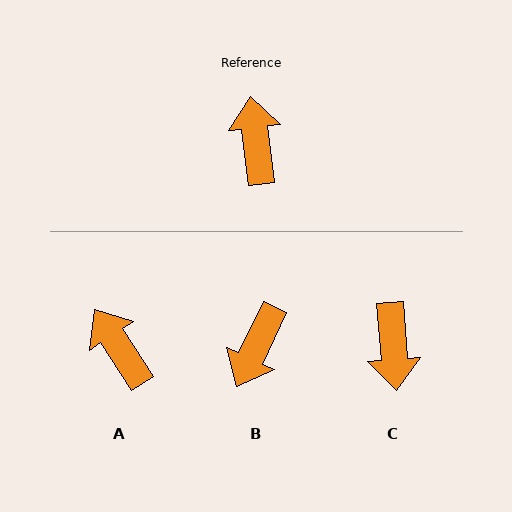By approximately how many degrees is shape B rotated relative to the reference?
Approximately 148 degrees counter-clockwise.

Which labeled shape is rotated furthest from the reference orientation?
C, about 178 degrees away.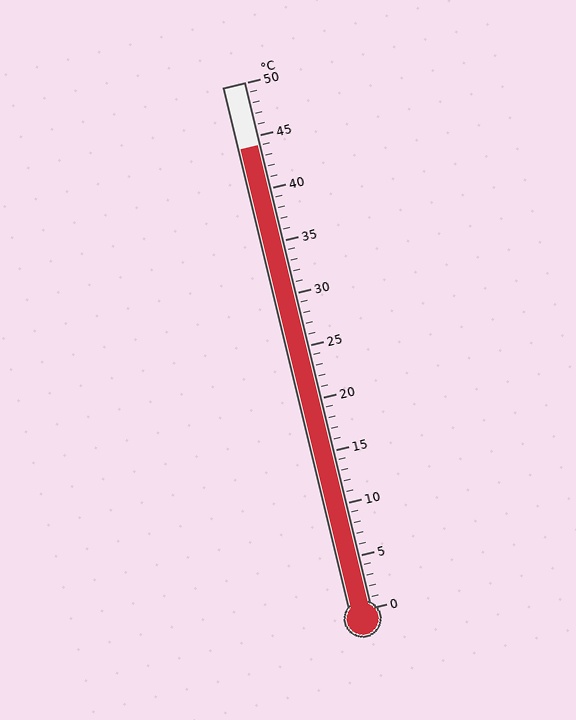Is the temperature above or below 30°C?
The temperature is above 30°C.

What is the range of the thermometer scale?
The thermometer scale ranges from 0°C to 50°C.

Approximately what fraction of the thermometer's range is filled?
The thermometer is filled to approximately 90% of its range.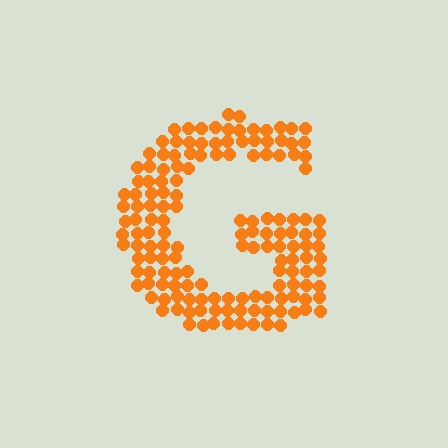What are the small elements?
The small elements are circles.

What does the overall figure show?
The overall figure shows the letter G.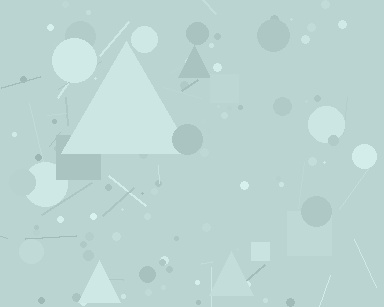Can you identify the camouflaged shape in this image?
The camouflaged shape is a triangle.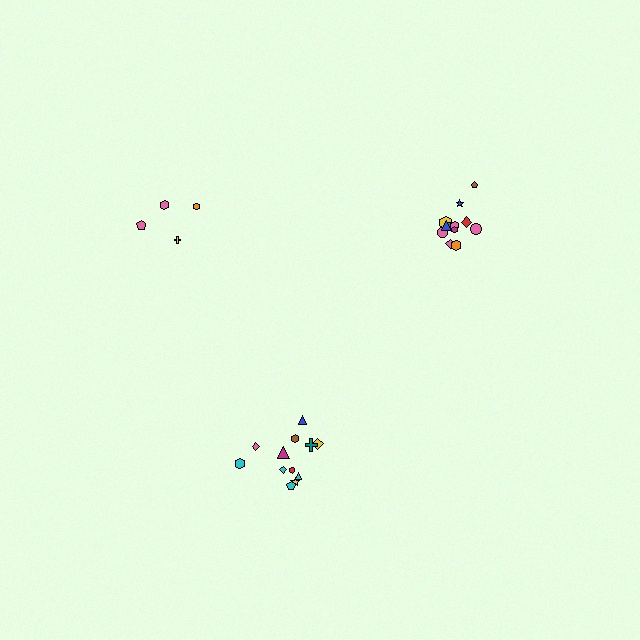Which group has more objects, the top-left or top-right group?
The top-right group.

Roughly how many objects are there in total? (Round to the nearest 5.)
Roughly 30 objects in total.